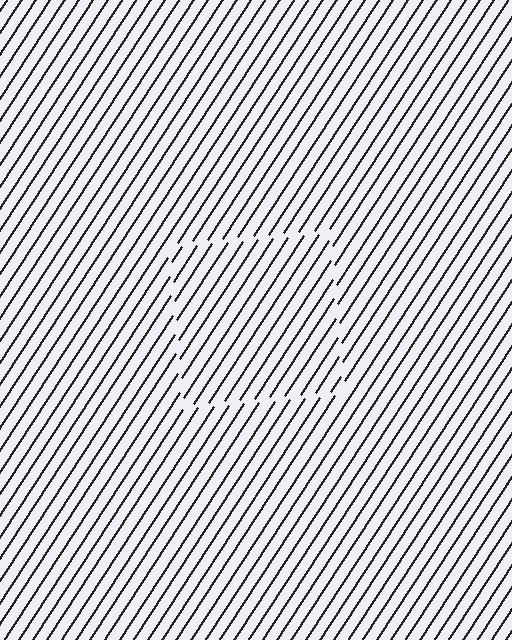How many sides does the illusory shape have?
4 sides — the line-ends trace a square.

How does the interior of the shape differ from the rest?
The interior of the shape contains the same grating, shifted by half a period — the contour is defined by the phase discontinuity where line-ends from the inner and outer gratings abut.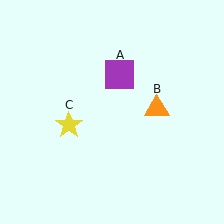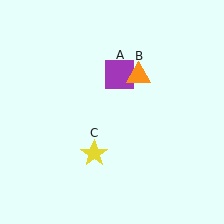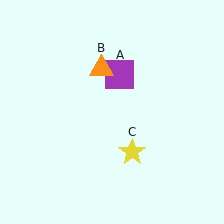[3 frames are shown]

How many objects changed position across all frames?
2 objects changed position: orange triangle (object B), yellow star (object C).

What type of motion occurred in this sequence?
The orange triangle (object B), yellow star (object C) rotated counterclockwise around the center of the scene.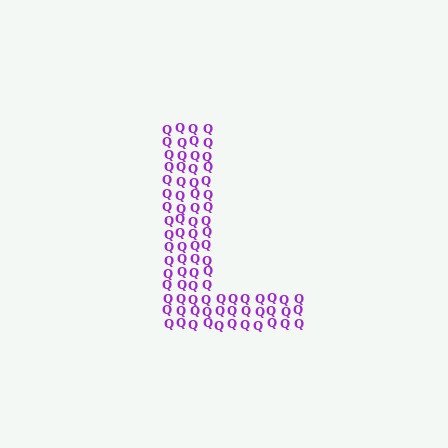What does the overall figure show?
The overall figure shows the letter L.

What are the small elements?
The small elements are letter Q's.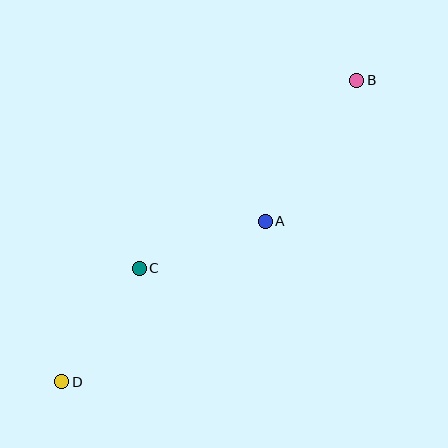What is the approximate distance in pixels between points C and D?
The distance between C and D is approximately 138 pixels.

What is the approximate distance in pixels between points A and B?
The distance between A and B is approximately 168 pixels.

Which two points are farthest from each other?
Points B and D are farthest from each other.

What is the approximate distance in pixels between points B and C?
The distance between B and C is approximately 287 pixels.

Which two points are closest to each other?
Points A and C are closest to each other.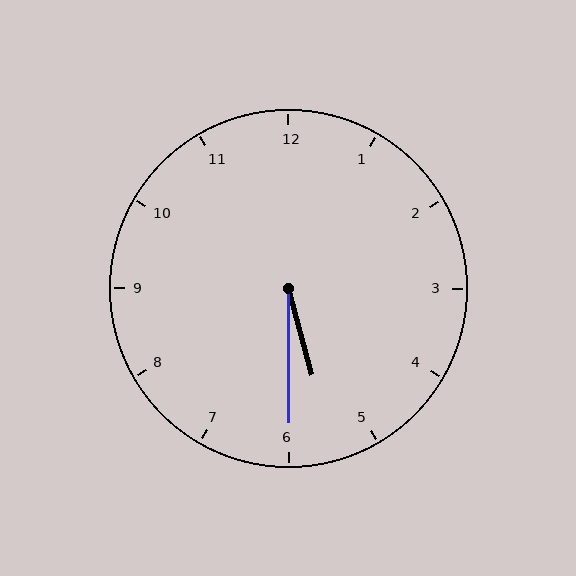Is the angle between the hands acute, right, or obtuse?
It is acute.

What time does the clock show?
5:30.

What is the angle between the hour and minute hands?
Approximately 15 degrees.